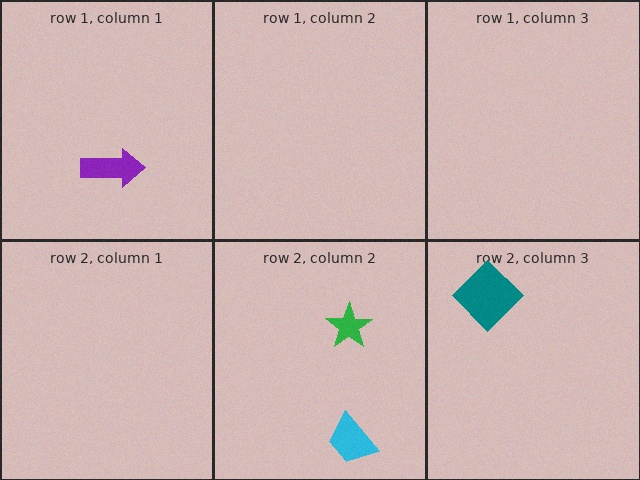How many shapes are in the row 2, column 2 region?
2.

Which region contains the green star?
The row 2, column 2 region.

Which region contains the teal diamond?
The row 2, column 3 region.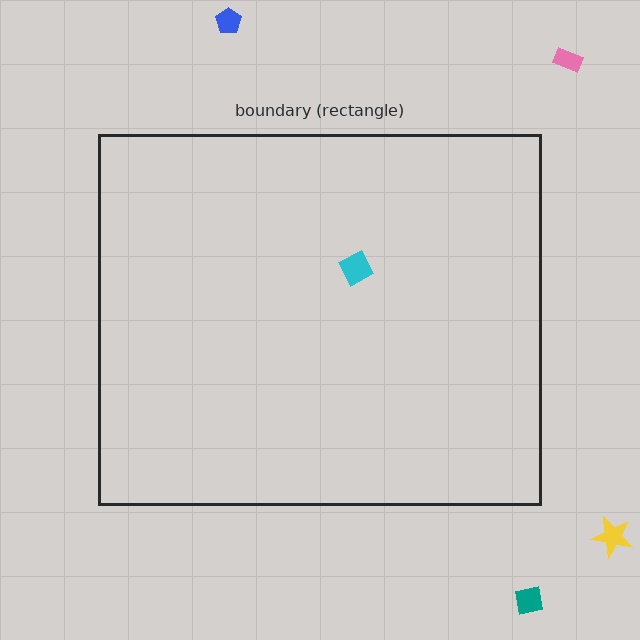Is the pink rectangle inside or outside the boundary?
Outside.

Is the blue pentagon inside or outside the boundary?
Outside.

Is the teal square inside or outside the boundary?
Outside.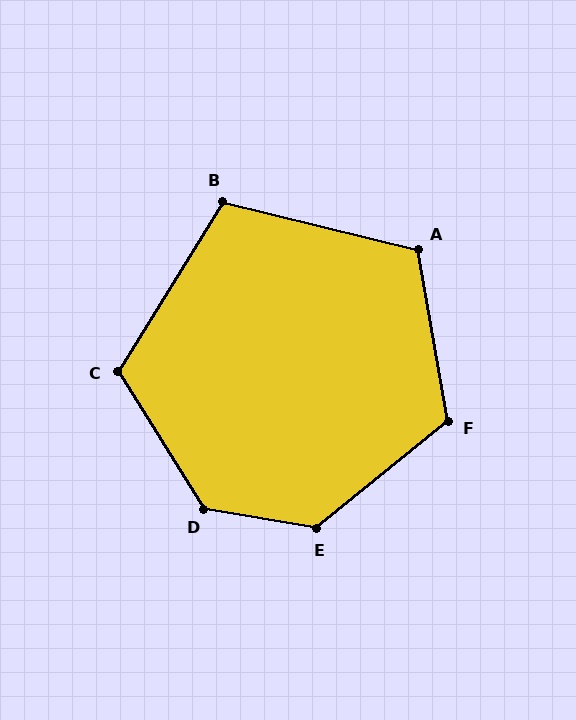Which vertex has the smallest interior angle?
B, at approximately 108 degrees.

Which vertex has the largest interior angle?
D, at approximately 132 degrees.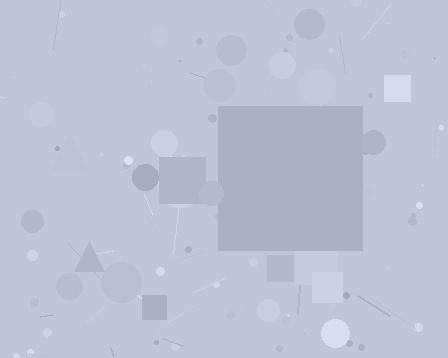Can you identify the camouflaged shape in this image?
The camouflaged shape is a square.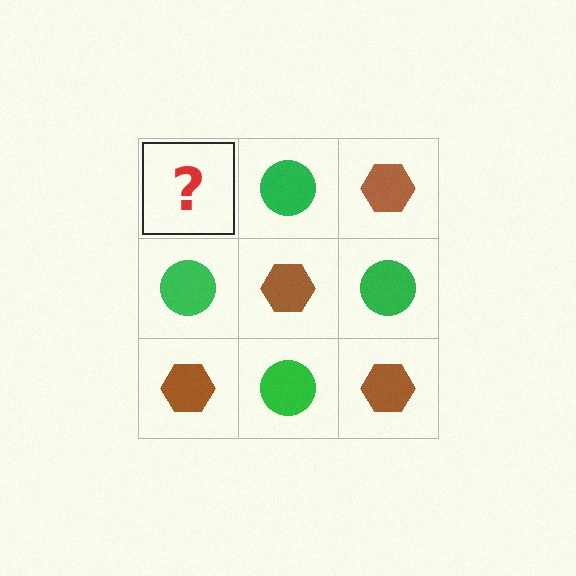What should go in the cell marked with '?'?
The missing cell should contain a brown hexagon.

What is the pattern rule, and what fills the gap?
The rule is that it alternates brown hexagon and green circle in a checkerboard pattern. The gap should be filled with a brown hexagon.